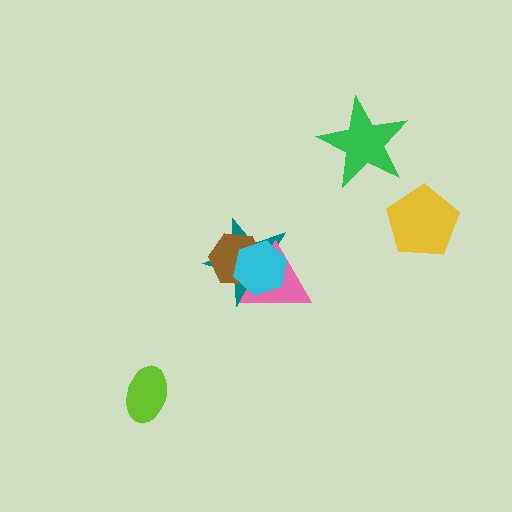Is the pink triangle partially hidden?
Yes, it is partially covered by another shape.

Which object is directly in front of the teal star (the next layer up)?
The brown hexagon is directly in front of the teal star.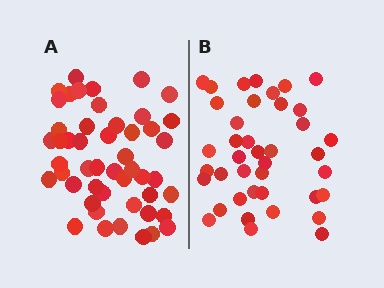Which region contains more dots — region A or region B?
Region A (the left region) has more dots.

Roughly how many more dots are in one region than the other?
Region A has roughly 8 or so more dots than region B.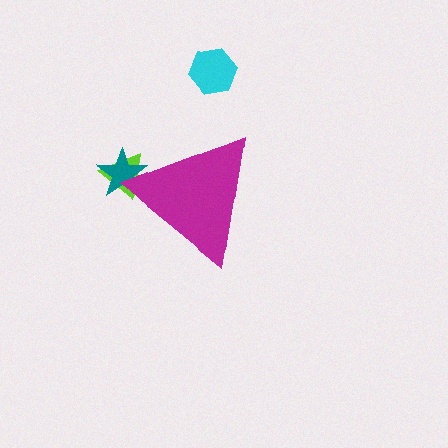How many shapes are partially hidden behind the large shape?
2 shapes are partially hidden.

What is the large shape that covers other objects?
A magenta triangle.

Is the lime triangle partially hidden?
Yes, the lime triangle is partially hidden behind the magenta triangle.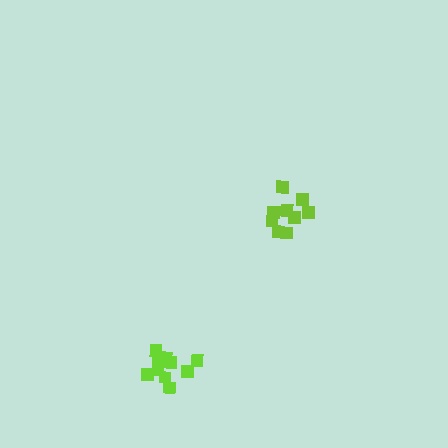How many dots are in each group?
Group 1: 9 dots, Group 2: 10 dots (19 total).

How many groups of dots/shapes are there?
There are 2 groups.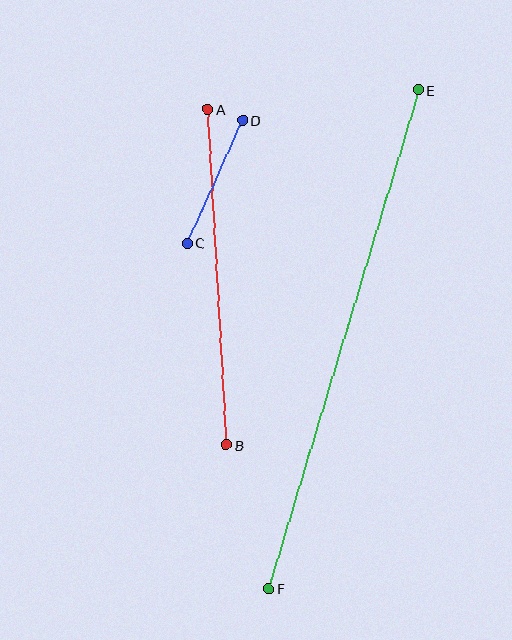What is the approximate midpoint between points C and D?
The midpoint is at approximately (215, 182) pixels.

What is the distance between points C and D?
The distance is approximately 135 pixels.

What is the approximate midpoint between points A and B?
The midpoint is at approximately (217, 277) pixels.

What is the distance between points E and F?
The distance is approximately 521 pixels.